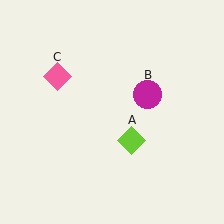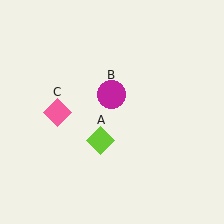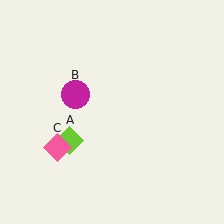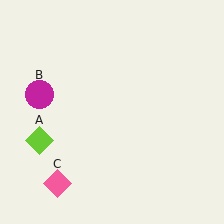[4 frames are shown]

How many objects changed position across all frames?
3 objects changed position: lime diamond (object A), magenta circle (object B), pink diamond (object C).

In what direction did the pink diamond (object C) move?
The pink diamond (object C) moved down.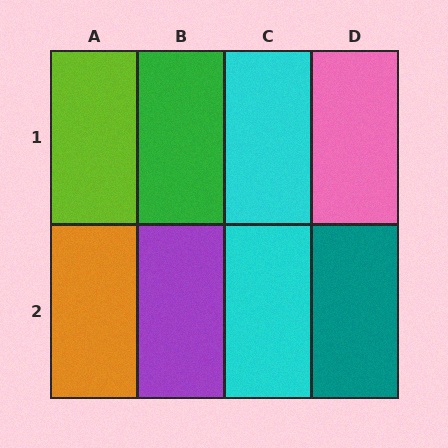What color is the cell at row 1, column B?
Green.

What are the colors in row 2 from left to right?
Orange, purple, cyan, teal.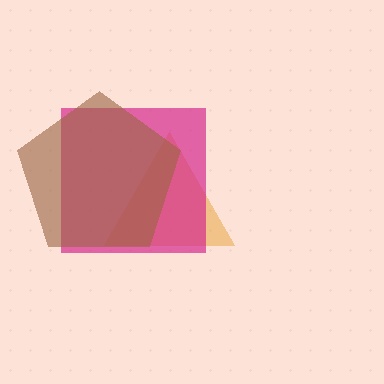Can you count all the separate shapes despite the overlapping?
Yes, there are 3 separate shapes.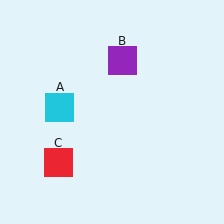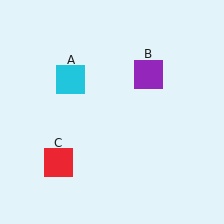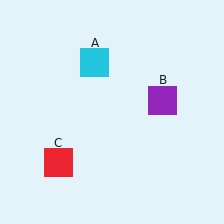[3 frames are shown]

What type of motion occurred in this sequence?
The cyan square (object A), purple square (object B) rotated clockwise around the center of the scene.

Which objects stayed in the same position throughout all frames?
Red square (object C) remained stationary.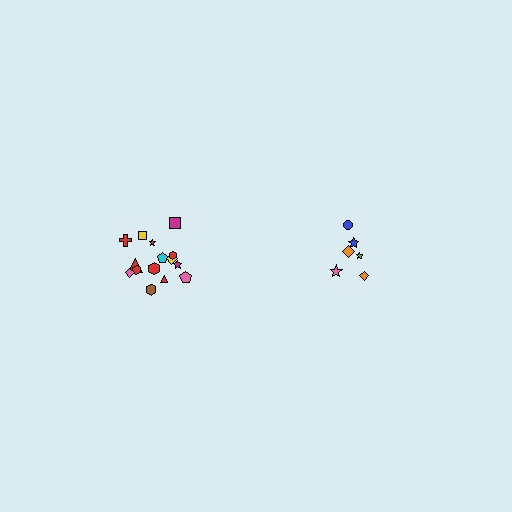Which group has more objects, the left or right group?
The left group.